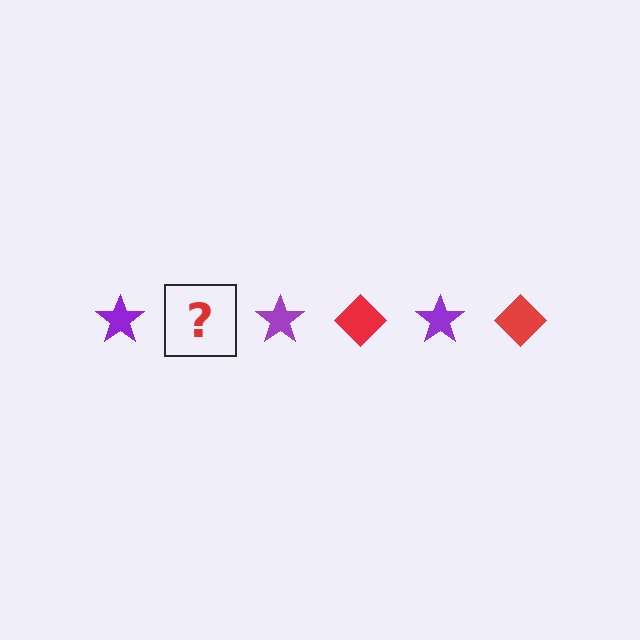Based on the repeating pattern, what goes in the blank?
The blank should be a red diamond.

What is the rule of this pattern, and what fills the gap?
The rule is that the pattern alternates between purple star and red diamond. The gap should be filled with a red diamond.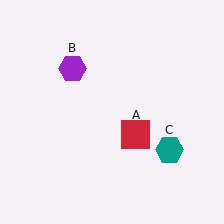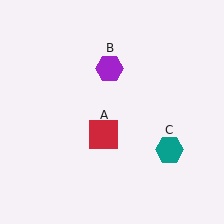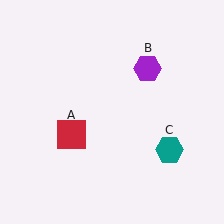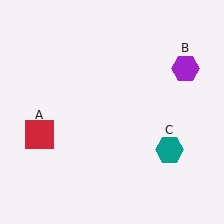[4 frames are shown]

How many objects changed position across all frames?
2 objects changed position: red square (object A), purple hexagon (object B).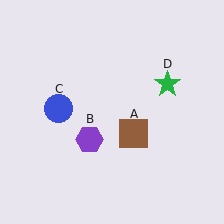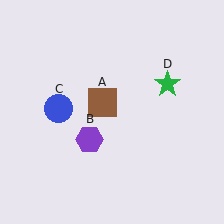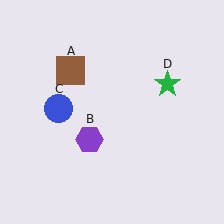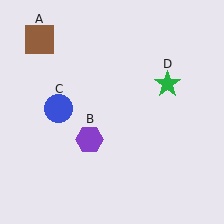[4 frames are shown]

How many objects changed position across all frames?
1 object changed position: brown square (object A).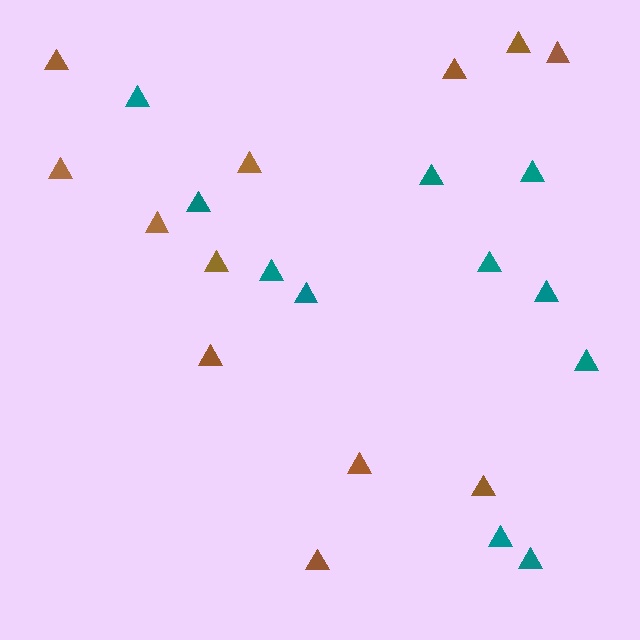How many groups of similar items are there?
There are 2 groups: one group of brown triangles (12) and one group of teal triangles (11).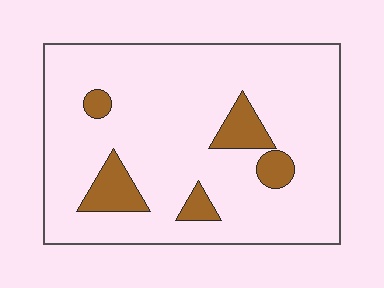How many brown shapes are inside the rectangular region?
5.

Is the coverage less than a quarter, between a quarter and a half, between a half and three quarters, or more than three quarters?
Less than a quarter.